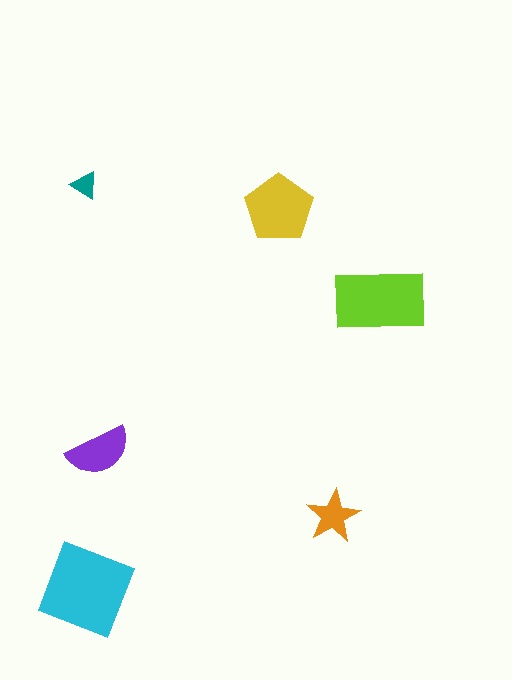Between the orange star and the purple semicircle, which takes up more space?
The purple semicircle.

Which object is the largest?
The cyan diamond.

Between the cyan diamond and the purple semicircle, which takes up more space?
The cyan diamond.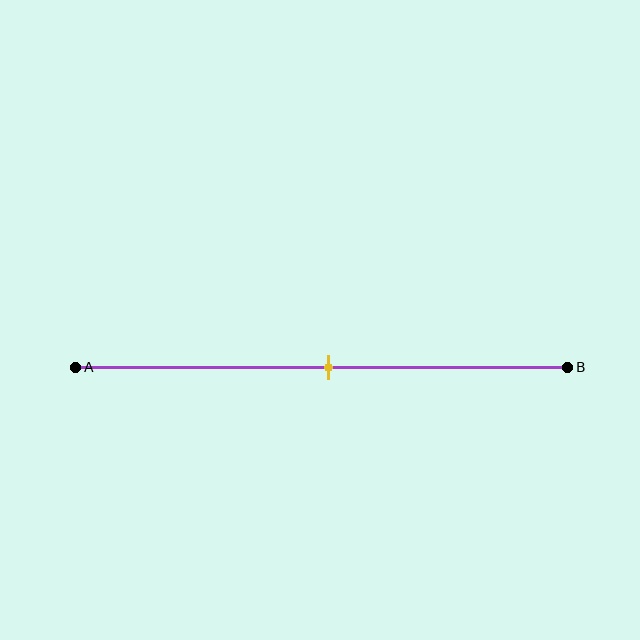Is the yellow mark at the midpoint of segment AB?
Yes, the mark is approximately at the midpoint.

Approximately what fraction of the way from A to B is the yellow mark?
The yellow mark is approximately 50% of the way from A to B.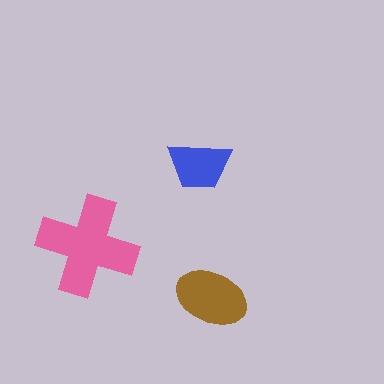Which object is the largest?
The pink cross.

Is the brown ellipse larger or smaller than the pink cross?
Smaller.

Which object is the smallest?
The blue trapezoid.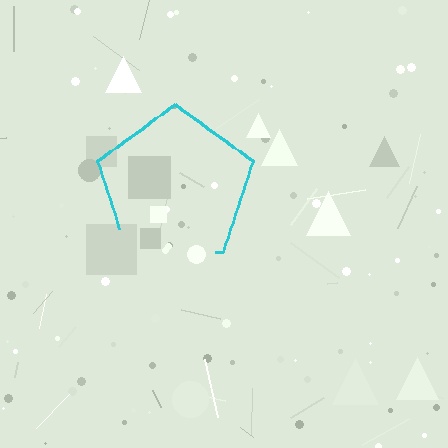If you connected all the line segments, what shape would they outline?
They would outline a pentagon.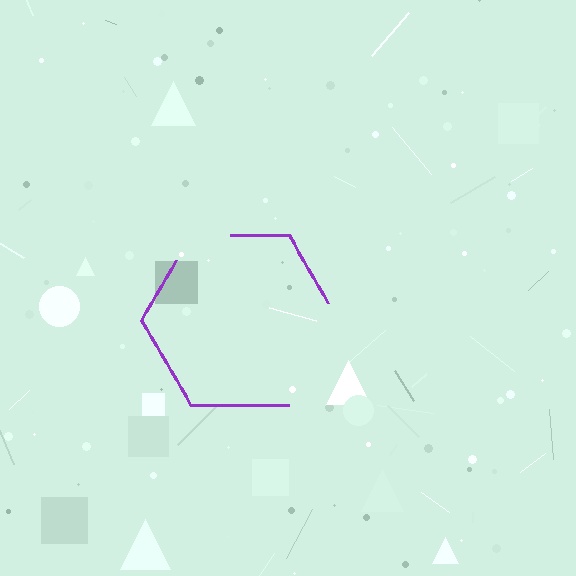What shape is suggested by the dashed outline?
The dashed outline suggests a hexagon.